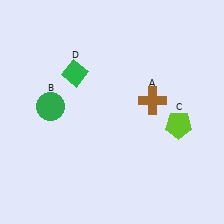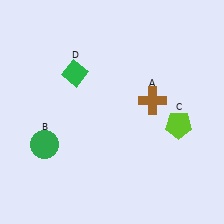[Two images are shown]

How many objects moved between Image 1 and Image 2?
1 object moved between the two images.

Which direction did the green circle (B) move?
The green circle (B) moved down.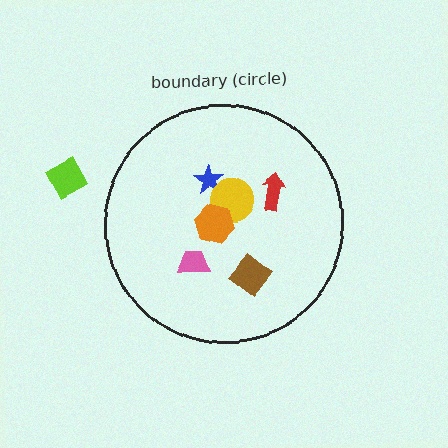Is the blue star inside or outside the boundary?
Inside.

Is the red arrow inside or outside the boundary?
Inside.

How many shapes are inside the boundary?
6 inside, 1 outside.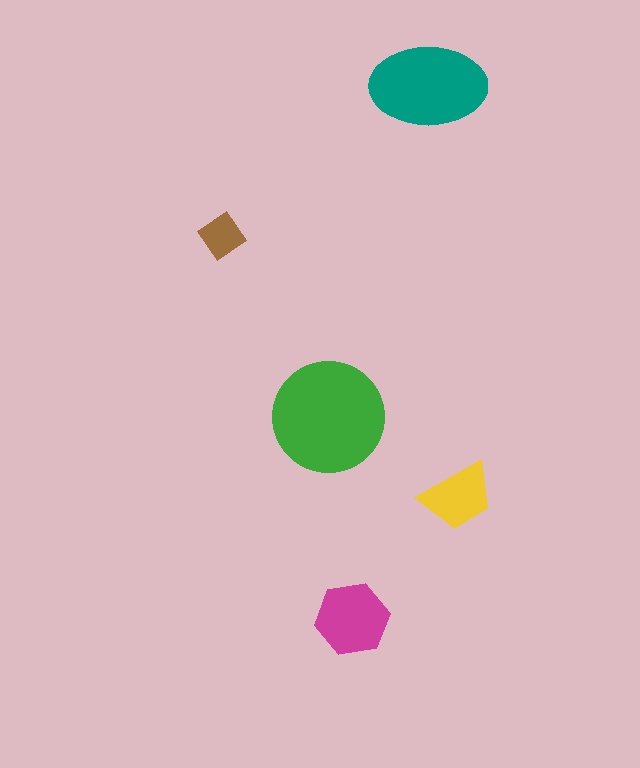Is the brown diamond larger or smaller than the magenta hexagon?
Smaller.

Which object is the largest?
The green circle.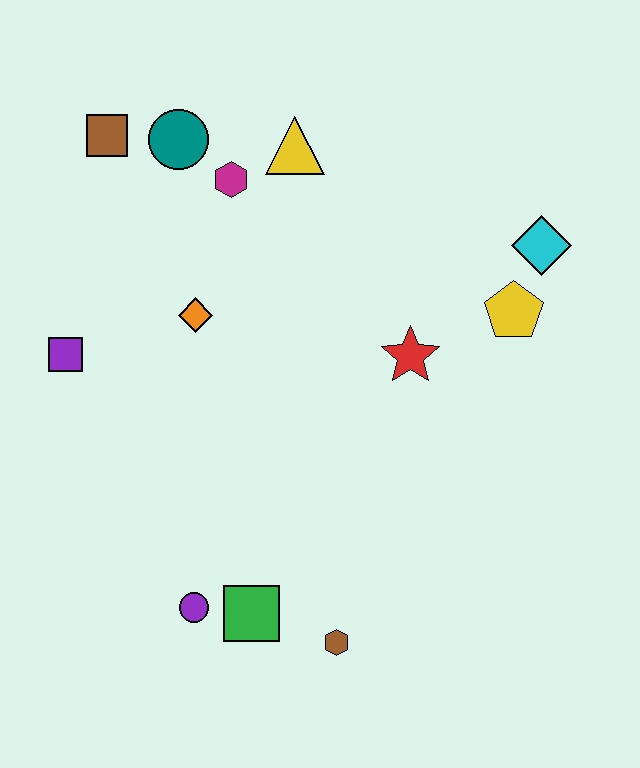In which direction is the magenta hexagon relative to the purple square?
The magenta hexagon is above the purple square.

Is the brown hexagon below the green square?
Yes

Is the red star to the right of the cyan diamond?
No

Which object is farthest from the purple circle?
The cyan diamond is farthest from the purple circle.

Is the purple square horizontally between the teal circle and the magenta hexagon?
No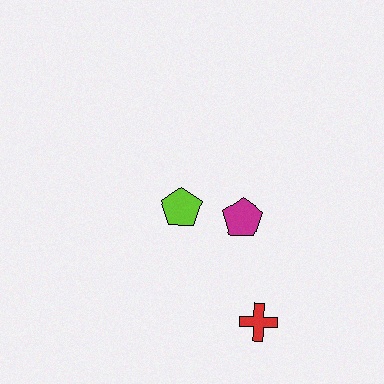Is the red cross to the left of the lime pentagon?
No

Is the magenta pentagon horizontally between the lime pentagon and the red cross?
Yes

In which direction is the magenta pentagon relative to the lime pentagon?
The magenta pentagon is to the right of the lime pentagon.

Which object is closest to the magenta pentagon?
The lime pentagon is closest to the magenta pentagon.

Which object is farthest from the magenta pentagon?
The red cross is farthest from the magenta pentagon.